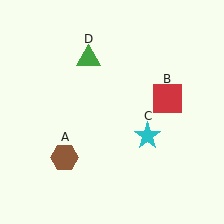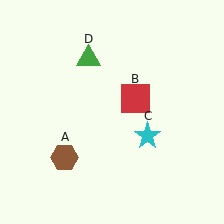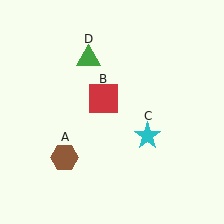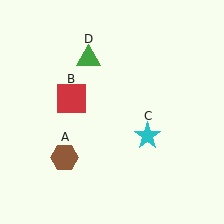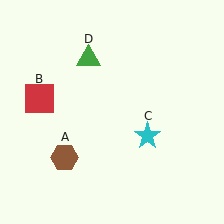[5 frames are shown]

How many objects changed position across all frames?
1 object changed position: red square (object B).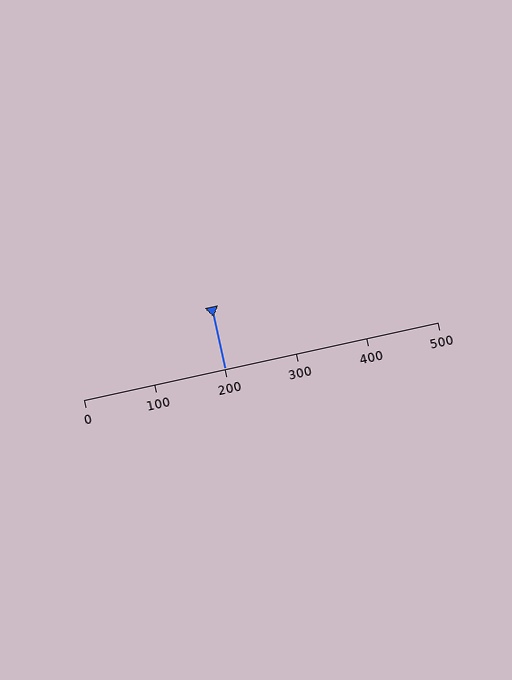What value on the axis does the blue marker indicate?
The marker indicates approximately 200.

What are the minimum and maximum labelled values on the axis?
The axis runs from 0 to 500.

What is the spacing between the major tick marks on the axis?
The major ticks are spaced 100 apart.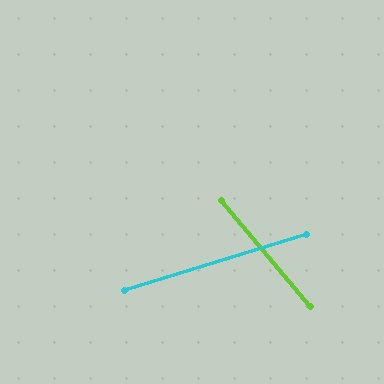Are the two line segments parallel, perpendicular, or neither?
Neither parallel nor perpendicular — they differ by about 67°.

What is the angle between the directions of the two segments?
Approximately 67 degrees.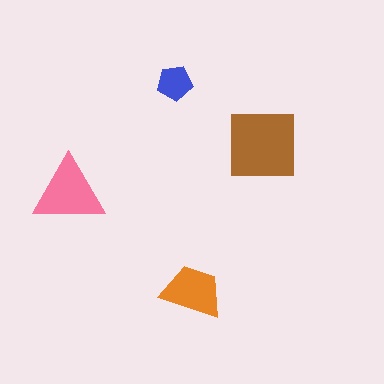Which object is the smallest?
The blue pentagon.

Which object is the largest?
The brown square.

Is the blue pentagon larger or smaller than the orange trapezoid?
Smaller.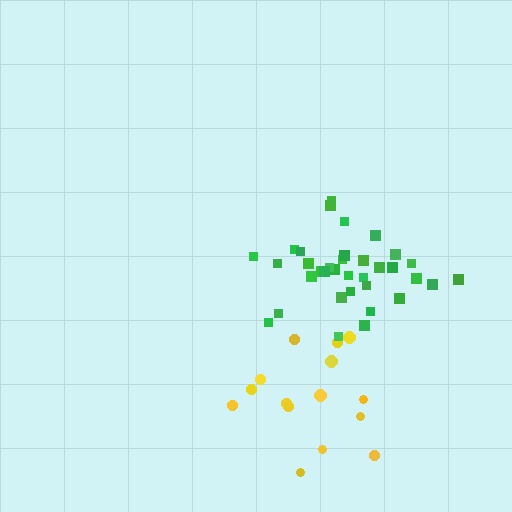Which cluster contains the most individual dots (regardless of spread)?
Green (35).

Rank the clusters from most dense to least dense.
green, yellow.